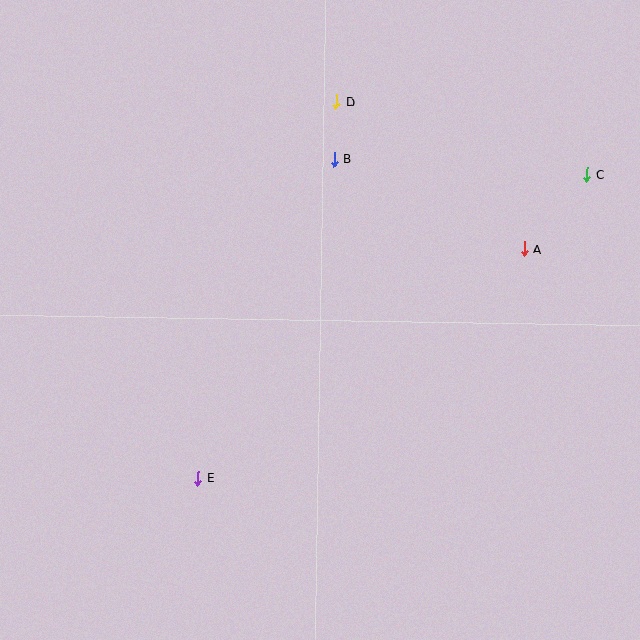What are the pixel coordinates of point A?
Point A is at (524, 249).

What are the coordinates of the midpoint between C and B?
The midpoint between C and B is at (460, 167).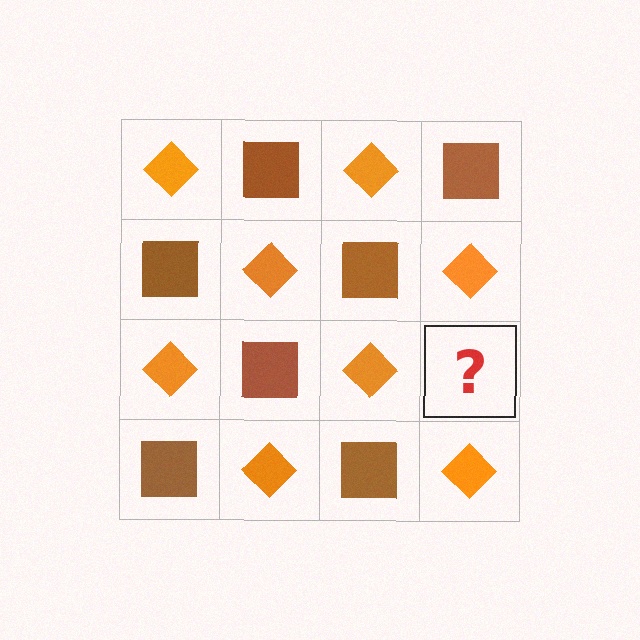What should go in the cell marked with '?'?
The missing cell should contain a brown square.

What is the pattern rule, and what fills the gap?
The rule is that it alternates orange diamond and brown square in a checkerboard pattern. The gap should be filled with a brown square.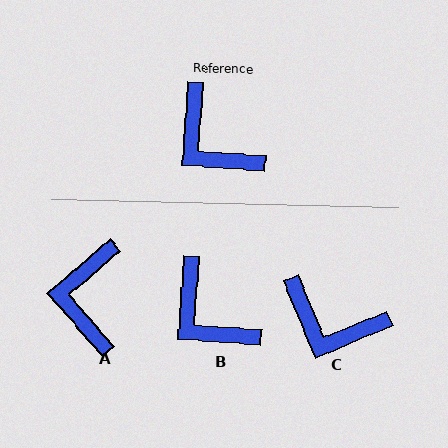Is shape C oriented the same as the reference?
No, it is off by about 27 degrees.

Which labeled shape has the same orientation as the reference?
B.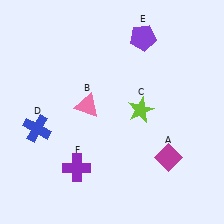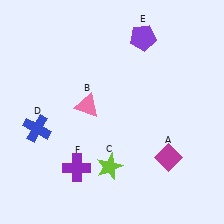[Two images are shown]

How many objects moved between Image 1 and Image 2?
1 object moved between the two images.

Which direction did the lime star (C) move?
The lime star (C) moved down.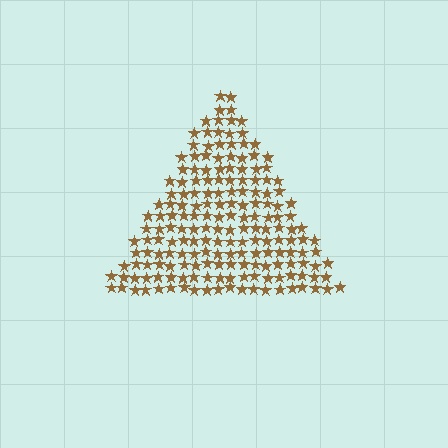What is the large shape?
The large shape is a triangle.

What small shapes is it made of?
It is made of small stars.